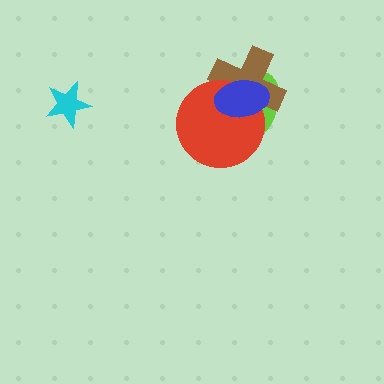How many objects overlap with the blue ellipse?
3 objects overlap with the blue ellipse.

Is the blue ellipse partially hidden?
No, no other shape covers it.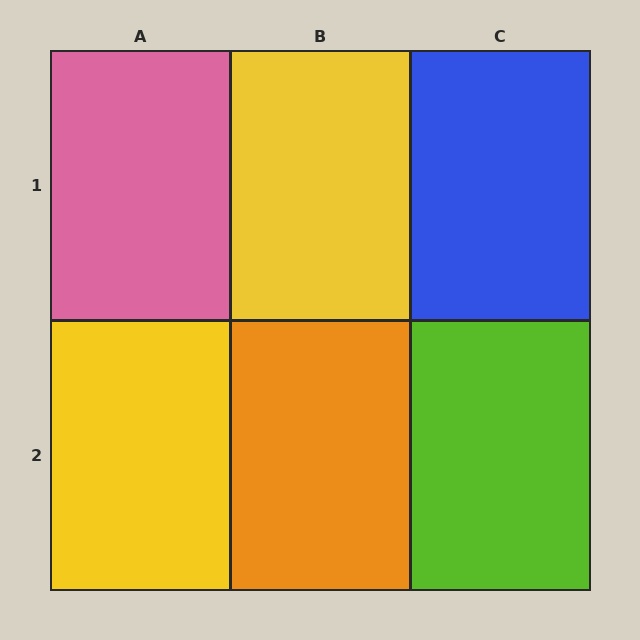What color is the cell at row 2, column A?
Yellow.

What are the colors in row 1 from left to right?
Pink, yellow, blue.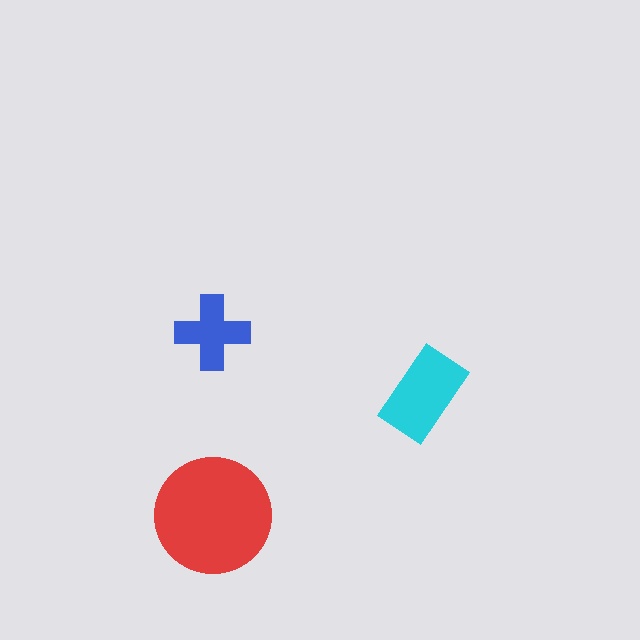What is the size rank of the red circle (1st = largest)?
1st.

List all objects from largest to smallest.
The red circle, the cyan rectangle, the blue cross.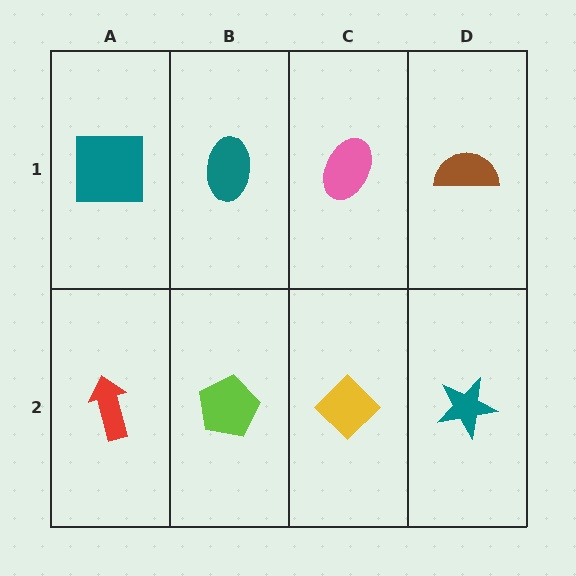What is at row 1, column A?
A teal square.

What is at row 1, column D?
A brown semicircle.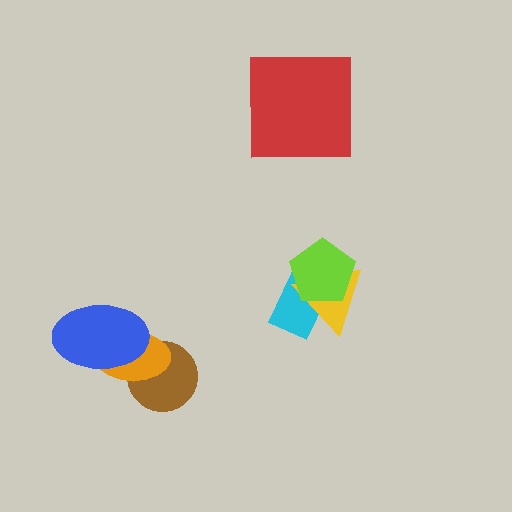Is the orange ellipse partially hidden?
Yes, it is partially covered by another shape.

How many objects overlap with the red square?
0 objects overlap with the red square.